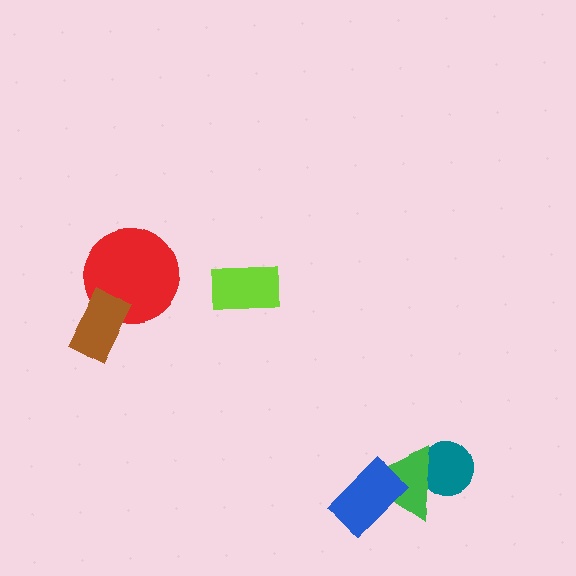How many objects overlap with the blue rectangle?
1 object overlaps with the blue rectangle.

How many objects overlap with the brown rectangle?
1 object overlaps with the brown rectangle.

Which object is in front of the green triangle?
The blue rectangle is in front of the green triangle.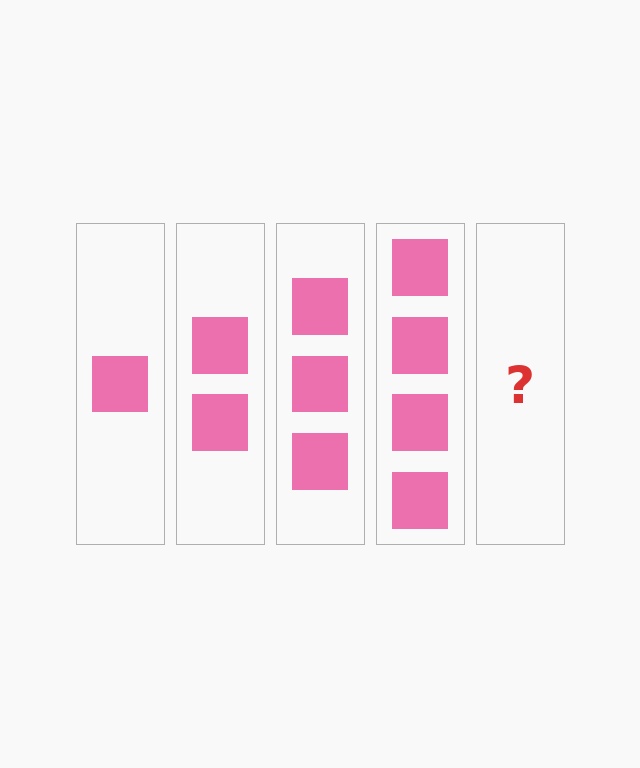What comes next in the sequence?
The next element should be 5 squares.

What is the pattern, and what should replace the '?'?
The pattern is that each step adds one more square. The '?' should be 5 squares.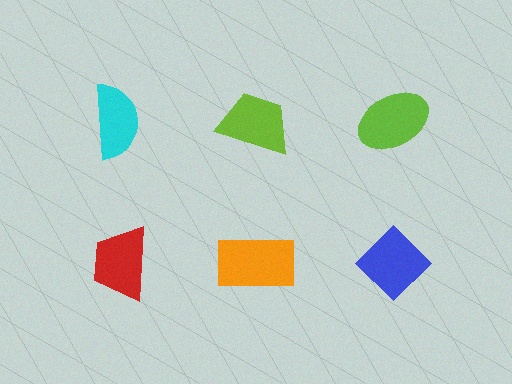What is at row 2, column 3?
A blue diamond.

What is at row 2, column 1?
A red trapezoid.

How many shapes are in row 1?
3 shapes.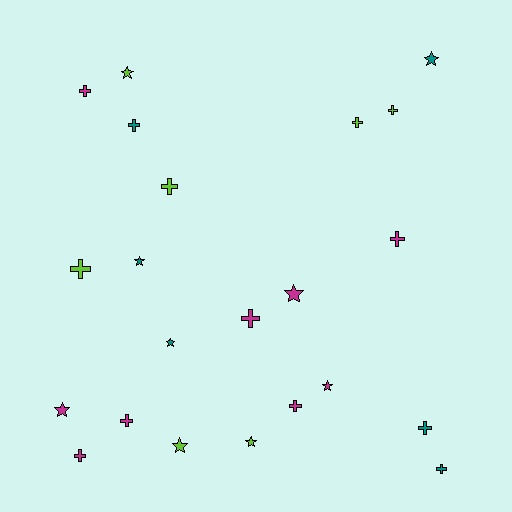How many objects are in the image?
There are 22 objects.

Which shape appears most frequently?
Cross, with 13 objects.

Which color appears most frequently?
Magenta, with 9 objects.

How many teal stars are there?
There are 3 teal stars.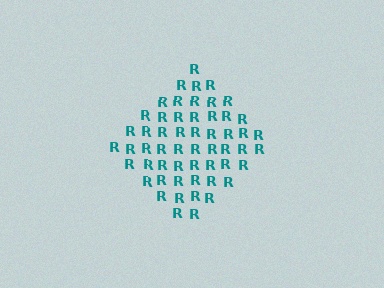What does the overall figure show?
The overall figure shows a diamond.